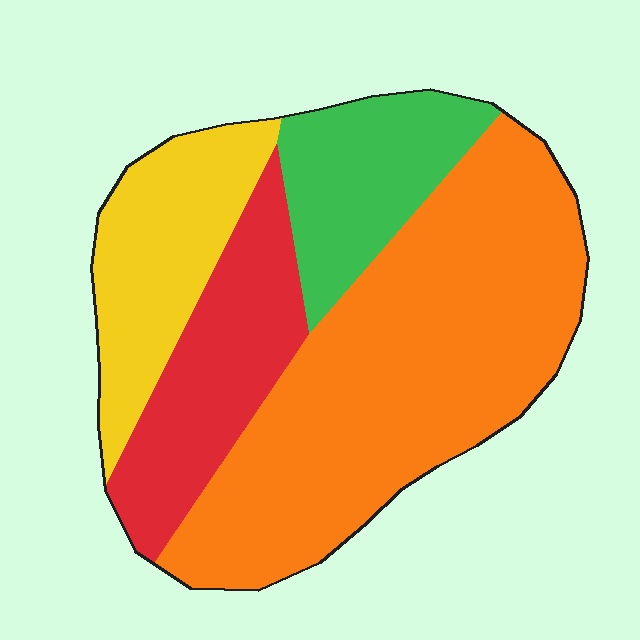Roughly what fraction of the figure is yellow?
Yellow covers 17% of the figure.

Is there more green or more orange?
Orange.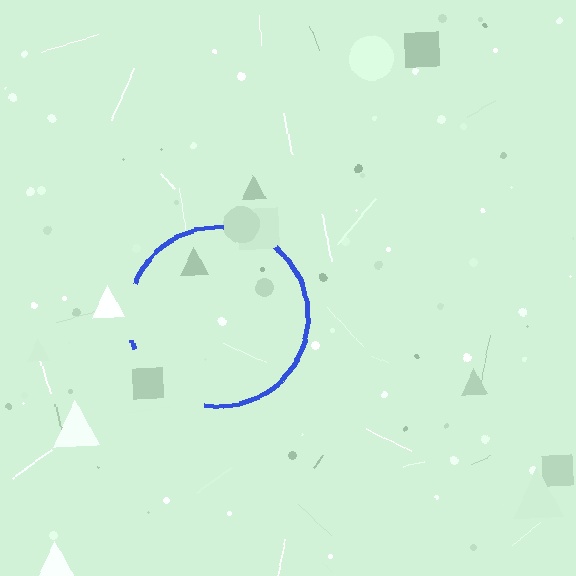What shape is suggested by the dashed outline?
The dashed outline suggests a circle.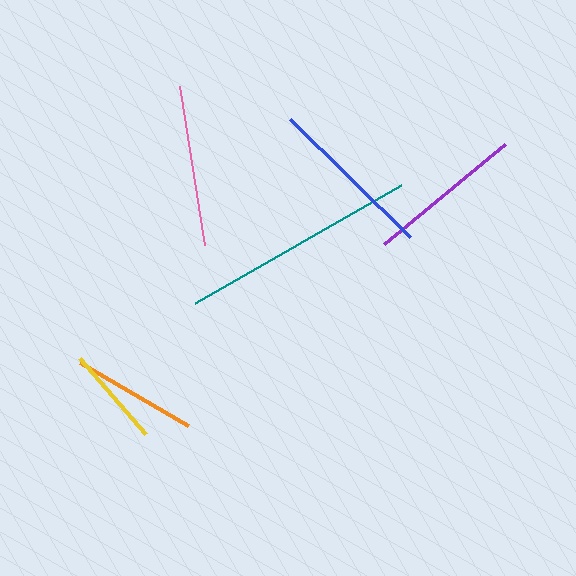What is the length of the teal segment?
The teal segment is approximately 238 pixels long.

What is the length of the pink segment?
The pink segment is approximately 160 pixels long.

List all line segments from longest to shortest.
From longest to shortest: teal, blue, pink, purple, orange, yellow.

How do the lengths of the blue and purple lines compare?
The blue and purple lines are approximately the same length.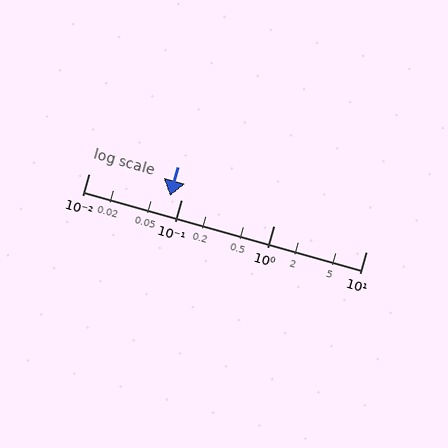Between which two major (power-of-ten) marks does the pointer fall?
The pointer is between 0.01 and 0.1.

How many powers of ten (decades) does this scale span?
The scale spans 3 decades, from 0.01 to 10.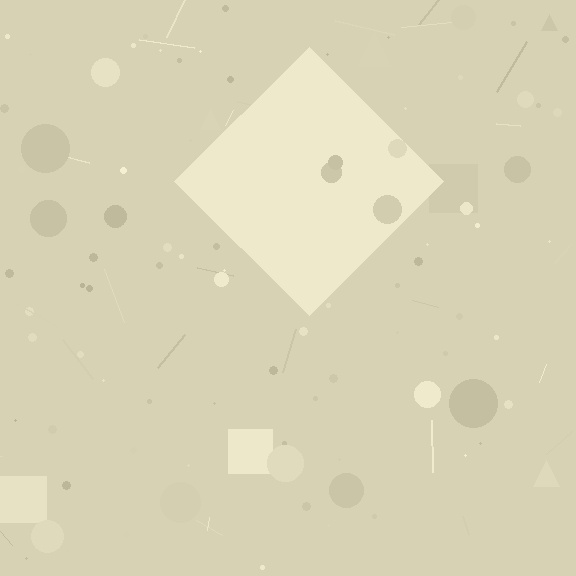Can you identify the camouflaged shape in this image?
The camouflaged shape is a diamond.